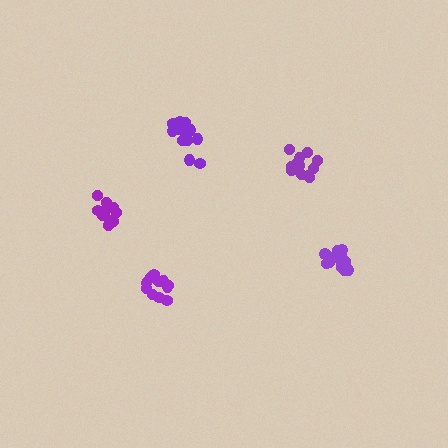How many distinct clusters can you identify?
There are 5 distinct clusters.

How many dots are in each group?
Group 1: 11 dots, Group 2: 14 dots, Group 3: 14 dots, Group 4: 13 dots, Group 5: 14 dots (66 total).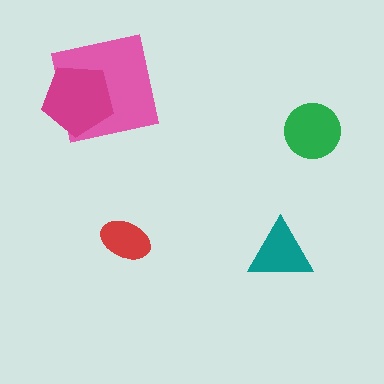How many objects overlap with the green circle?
0 objects overlap with the green circle.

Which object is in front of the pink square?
The magenta pentagon is in front of the pink square.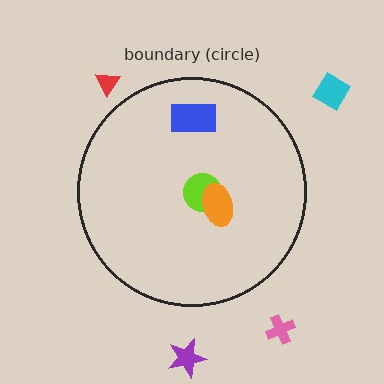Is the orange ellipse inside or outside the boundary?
Inside.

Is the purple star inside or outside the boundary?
Outside.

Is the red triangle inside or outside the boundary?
Outside.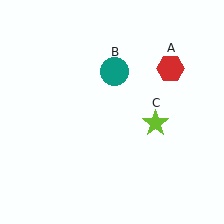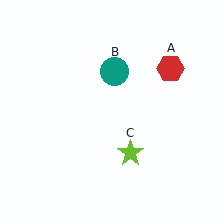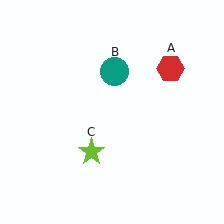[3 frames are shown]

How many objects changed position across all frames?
1 object changed position: lime star (object C).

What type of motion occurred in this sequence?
The lime star (object C) rotated clockwise around the center of the scene.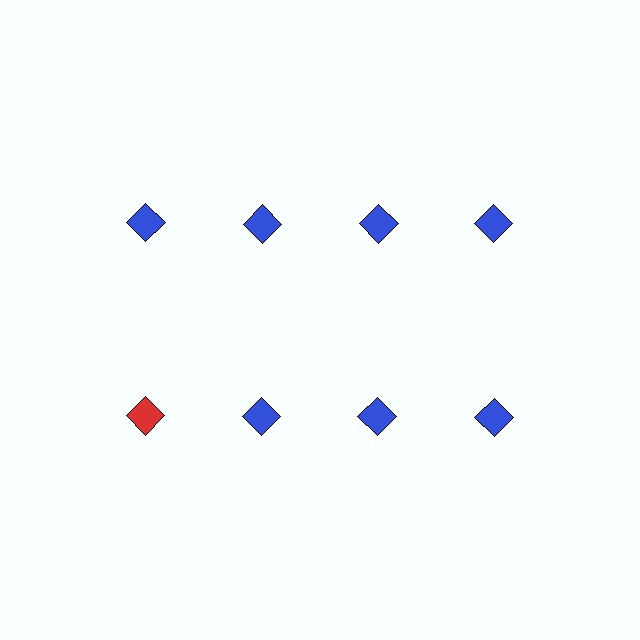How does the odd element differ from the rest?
It has a different color: red instead of blue.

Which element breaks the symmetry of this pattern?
The red diamond in the second row, leftmost column breaks the symmetry. All other shapes are blue diamonds.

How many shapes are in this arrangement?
There are 8 shapes arranged in a grid pattern.